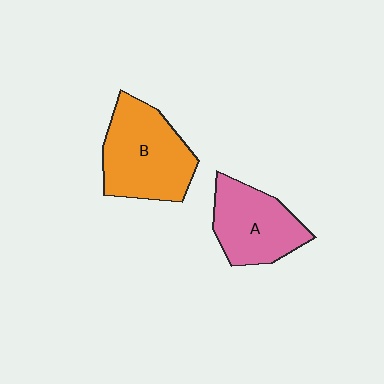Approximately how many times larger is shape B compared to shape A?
Approximately 1.3 times.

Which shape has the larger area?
Shape B (orange).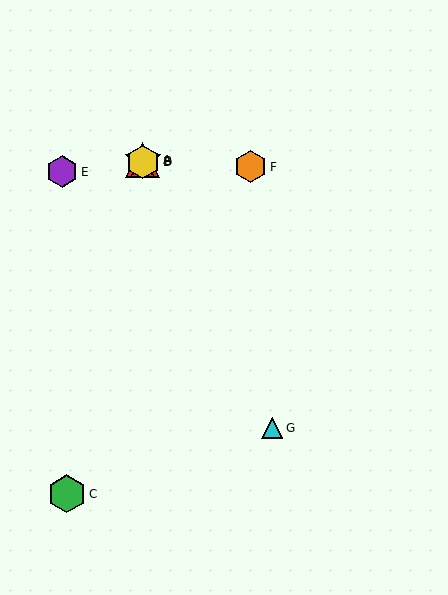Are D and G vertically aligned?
No, D is at x≈143 and G is at x≈272.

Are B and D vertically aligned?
Yes, both are at x≈143.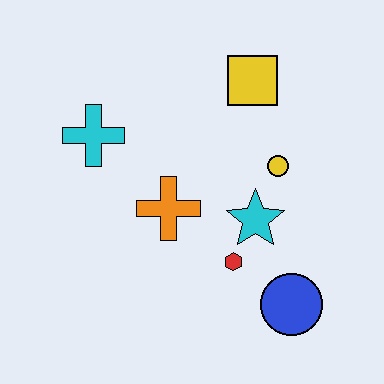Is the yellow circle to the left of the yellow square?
No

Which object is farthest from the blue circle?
The cyan cross is farthest from the blue circle.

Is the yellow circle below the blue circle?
No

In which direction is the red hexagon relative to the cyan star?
The red hexagon is below the cyan star.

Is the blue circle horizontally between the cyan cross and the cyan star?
No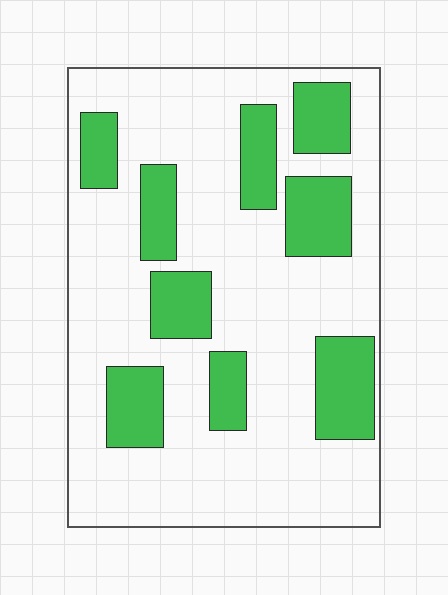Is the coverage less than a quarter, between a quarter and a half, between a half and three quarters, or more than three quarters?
Between a quarter and a half.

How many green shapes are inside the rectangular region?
9.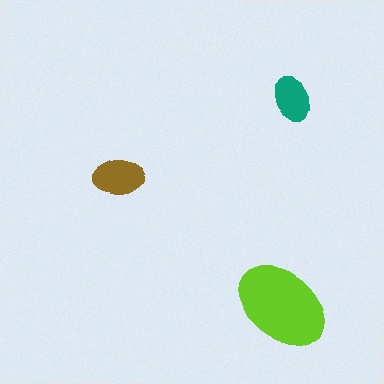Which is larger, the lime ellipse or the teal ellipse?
The lime one.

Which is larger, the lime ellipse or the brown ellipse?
The lime one.